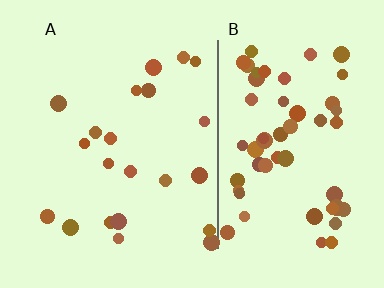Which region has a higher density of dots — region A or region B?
B (the right).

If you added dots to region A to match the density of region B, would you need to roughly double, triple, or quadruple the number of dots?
Approximately triple.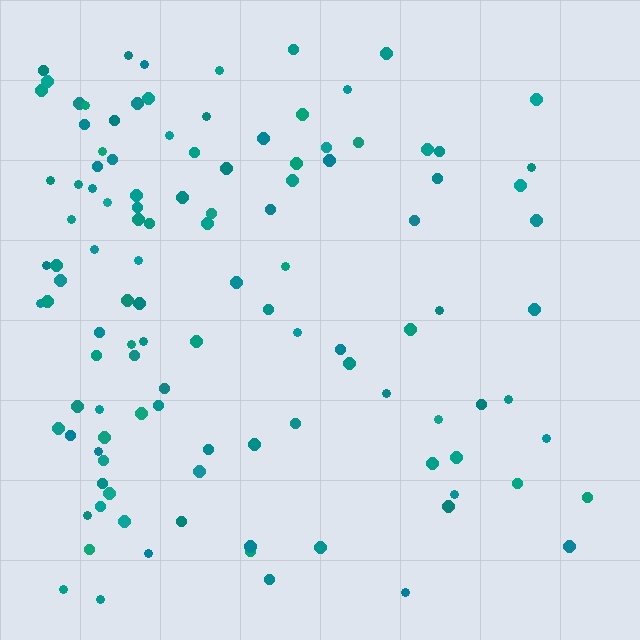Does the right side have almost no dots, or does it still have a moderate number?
Still a moderate number, just noticeably fewer than the left.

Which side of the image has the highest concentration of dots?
The left.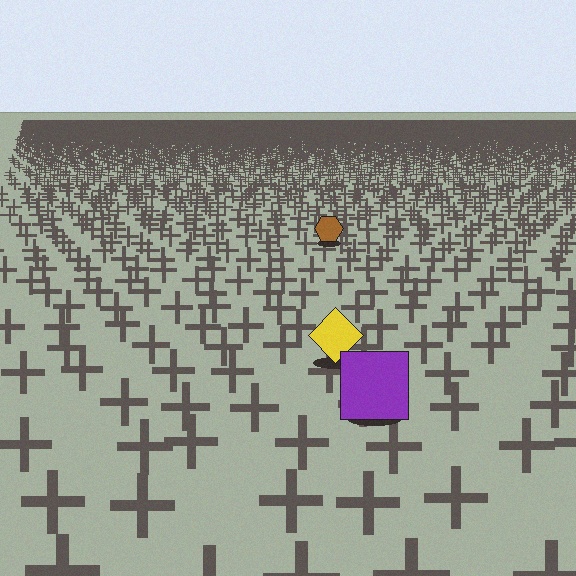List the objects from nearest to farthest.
From nearest to farthest: the purple square, the yellow diamond, the brown hexagon.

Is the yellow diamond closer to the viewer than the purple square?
No. The purple square is closer — you can tell from the texture gradient: the ground texture is coarser near it.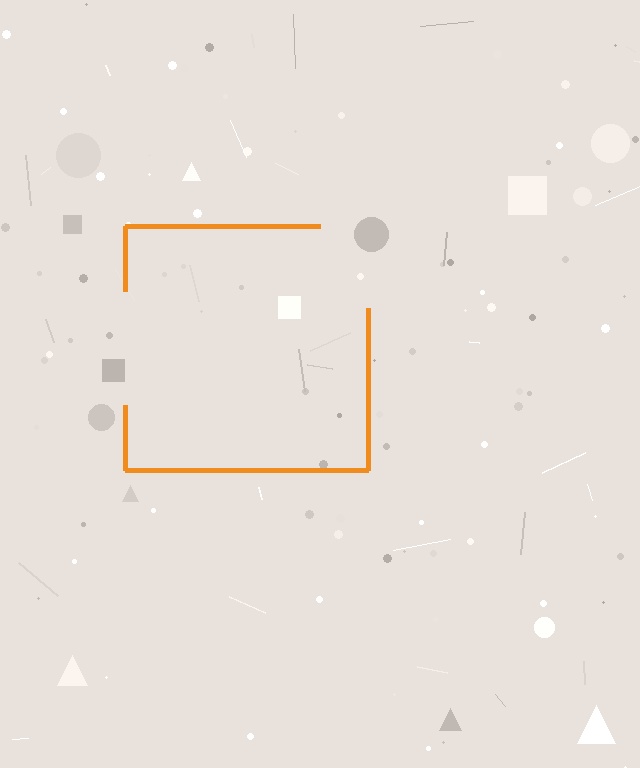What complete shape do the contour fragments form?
The contour fragments form a square.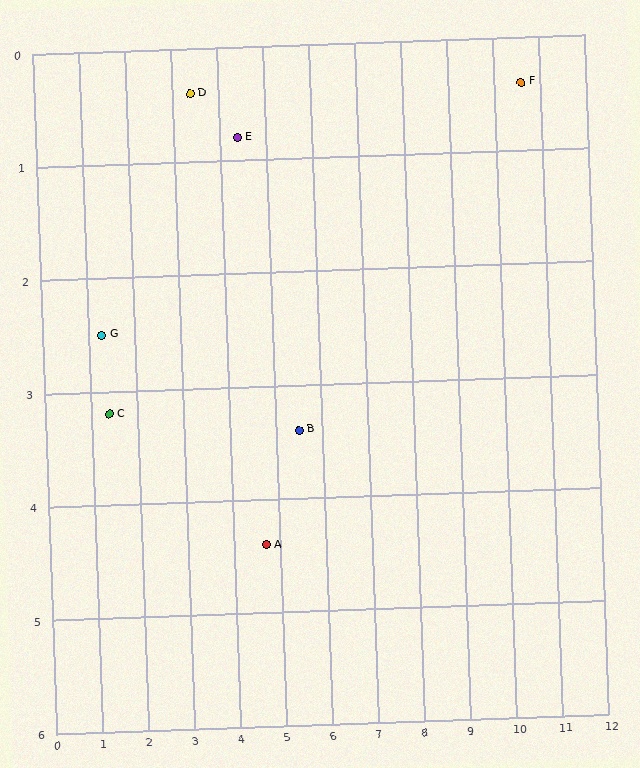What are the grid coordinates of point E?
Point E is at approximately (4.4, 0.8).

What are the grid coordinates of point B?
Point B is at approximately (5.5, 3.4).